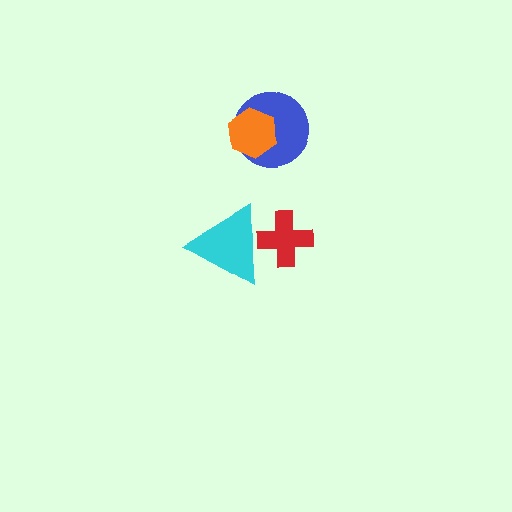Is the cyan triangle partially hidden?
No, no other shape covers it.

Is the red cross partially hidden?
Yes, it is partially covered by another shape.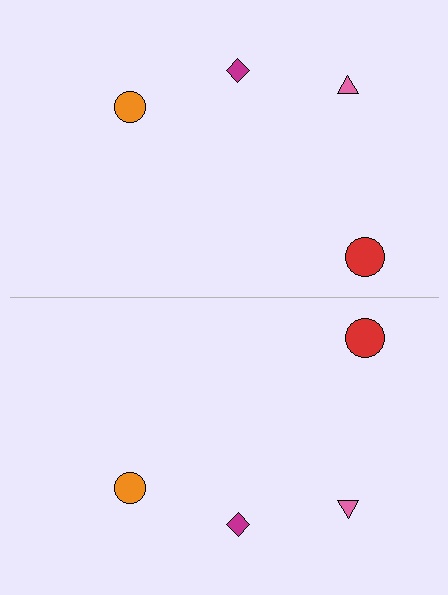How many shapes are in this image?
There are 8 shapes in this image.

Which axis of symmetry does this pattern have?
The pattern has a horizontal axis of symmetry running through the center of the image.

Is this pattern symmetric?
Yes, this pattern has bilateral (reflection) symmetry.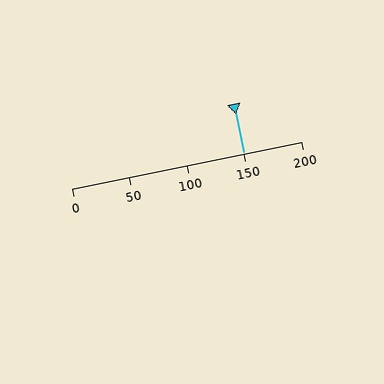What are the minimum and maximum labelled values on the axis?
The axis runs from 0 to 200.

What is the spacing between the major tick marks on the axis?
The major ticks are spaced 50 apart.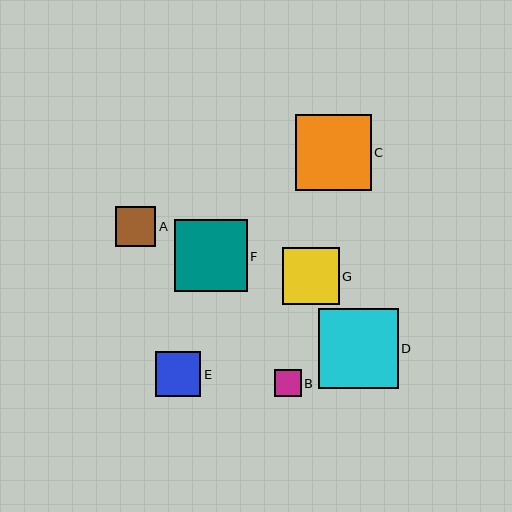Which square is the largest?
Square D is the largest with a size of approximately 80 pixels.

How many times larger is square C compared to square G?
Square C is approximately 1.3 times the size of square G.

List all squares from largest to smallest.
From largest to smallest: D, C, F, G, E, A, B.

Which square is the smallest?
Square B is the smallest with a size of approximately 26 pixels.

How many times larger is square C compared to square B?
Square C is approximately 2.9 times the size of square B.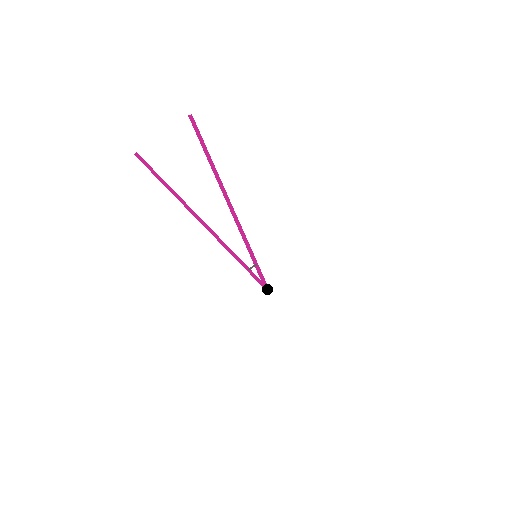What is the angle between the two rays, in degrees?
Approximately 20 degrees.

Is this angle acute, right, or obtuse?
It is acute.